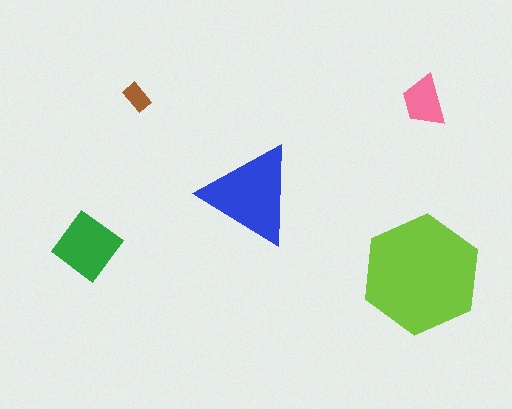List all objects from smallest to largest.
The brown rectangle, the pink trapezoid, the green diamond, the blue triangle, the lime hexagon.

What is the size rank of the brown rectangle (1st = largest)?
5th.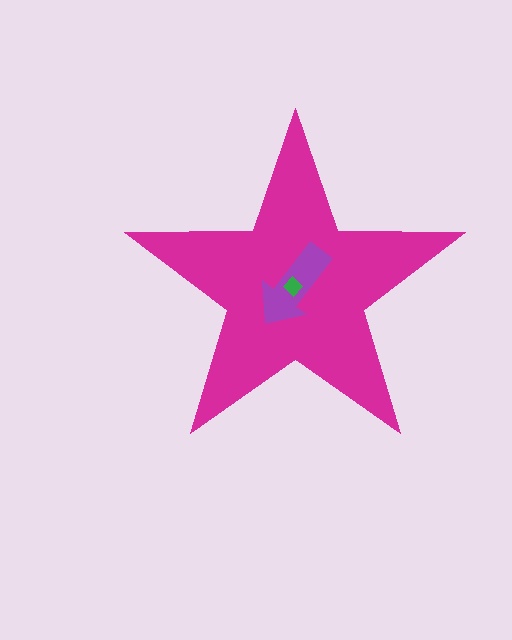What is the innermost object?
The green diamond.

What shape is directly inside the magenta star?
The purple arrow.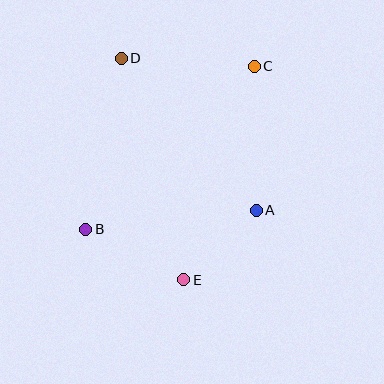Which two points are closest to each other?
Points A and E are closest to each other.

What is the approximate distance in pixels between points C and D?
The distance between C and D is approximately 133 pixels.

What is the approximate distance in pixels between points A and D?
The distance between A and D is approximately 203 pixels.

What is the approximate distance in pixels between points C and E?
The distance between C and E is approximately 225 pixels.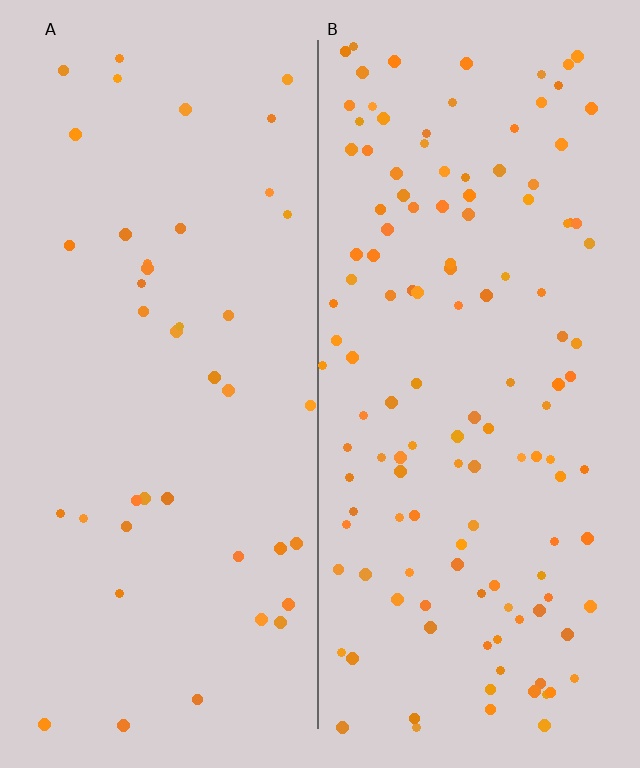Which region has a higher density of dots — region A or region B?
B (the right).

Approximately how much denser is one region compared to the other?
Approximately 3.1× — region B over region A.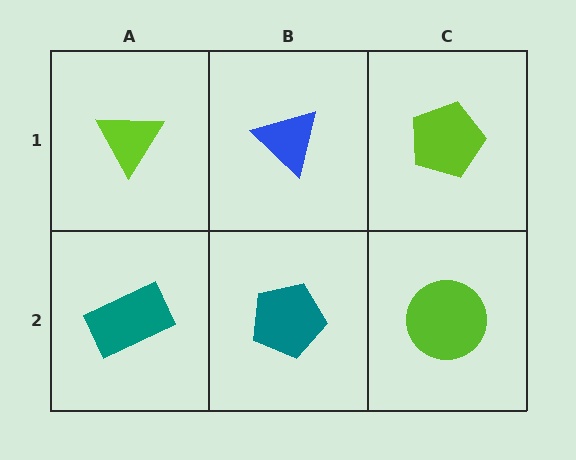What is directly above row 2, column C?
A lime pentagon.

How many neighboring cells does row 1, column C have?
2.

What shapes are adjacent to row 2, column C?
A lime pentagon (row 1, column C), a teal pentagon (row 2, column B).